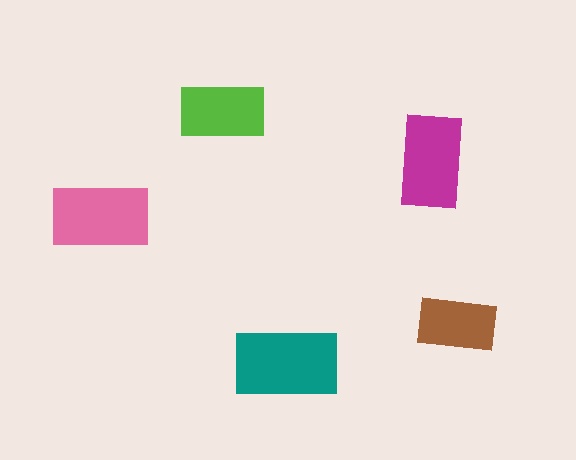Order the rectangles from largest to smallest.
the teal one, the pink one, the magenta one, the lime one, the brown one.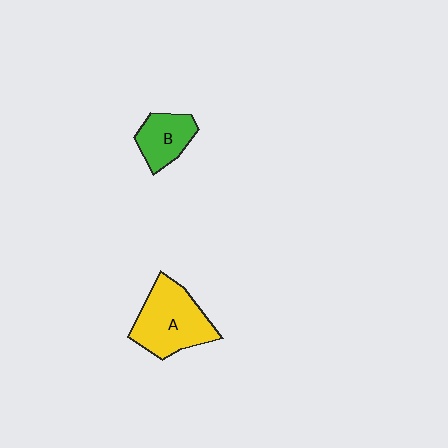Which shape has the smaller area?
Shape B (green).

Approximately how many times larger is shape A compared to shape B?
Approximately 1.7 times.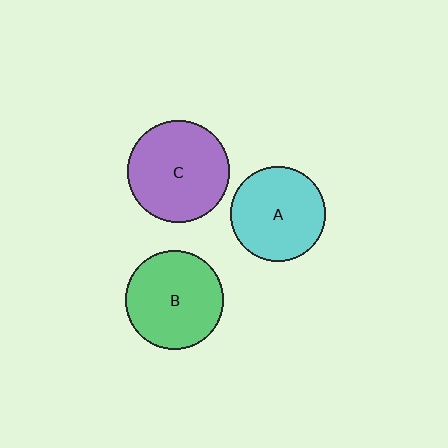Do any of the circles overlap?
No, none of the circles overlap.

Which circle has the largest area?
Circle C (purple).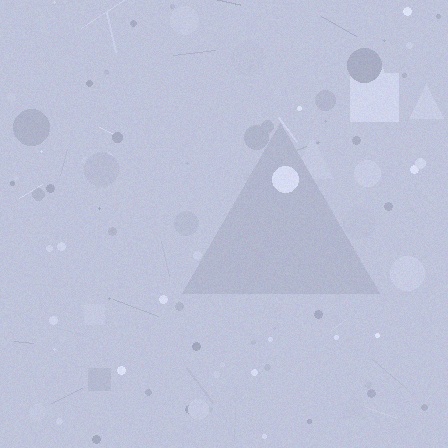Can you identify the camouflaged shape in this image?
The camouflaged shape is a triangle.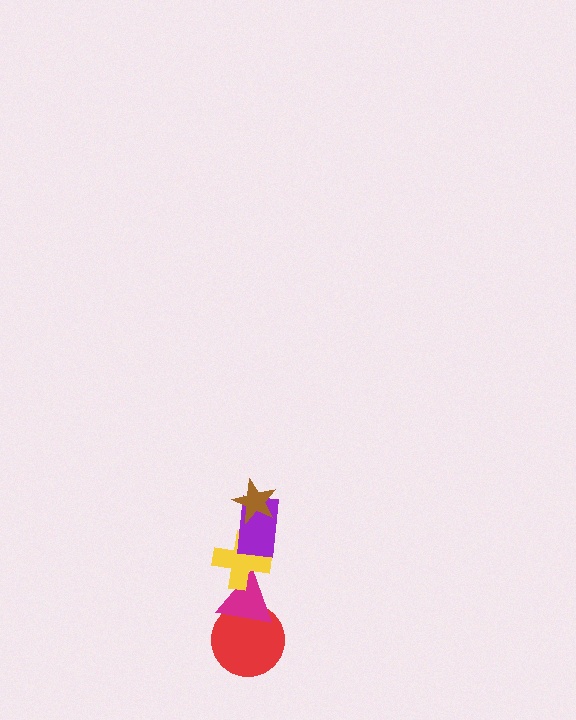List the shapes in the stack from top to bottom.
From top to bottom: the brown star, the purple rectangle, the yellow cross, the magenta triangle, the red circle.